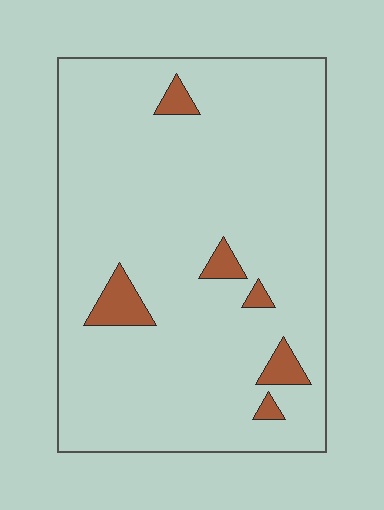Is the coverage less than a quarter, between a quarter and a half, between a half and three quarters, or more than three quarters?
Less than a quarter.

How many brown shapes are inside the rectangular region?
6.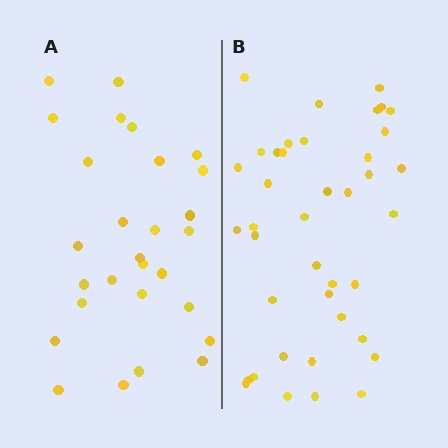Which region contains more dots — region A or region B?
Region B (the right region) has more dots.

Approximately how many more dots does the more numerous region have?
Region B has roughly 12 or so more dots than region A.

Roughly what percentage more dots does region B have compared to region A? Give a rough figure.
About 45% more.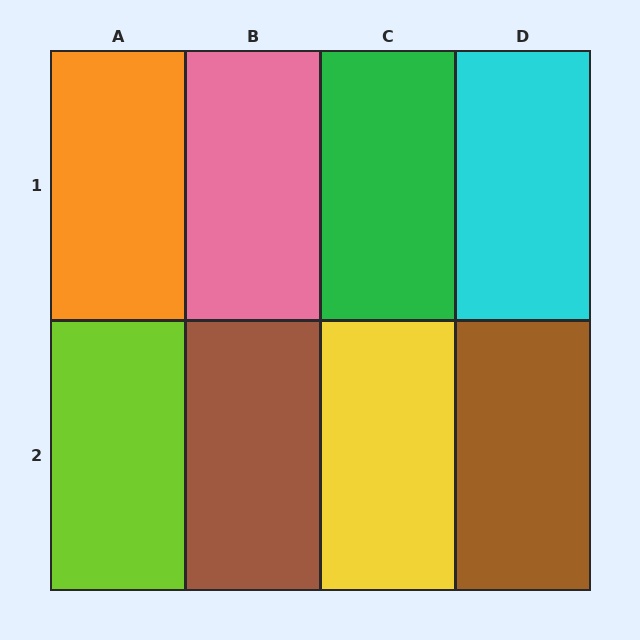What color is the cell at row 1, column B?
Pink.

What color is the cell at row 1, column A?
Orange.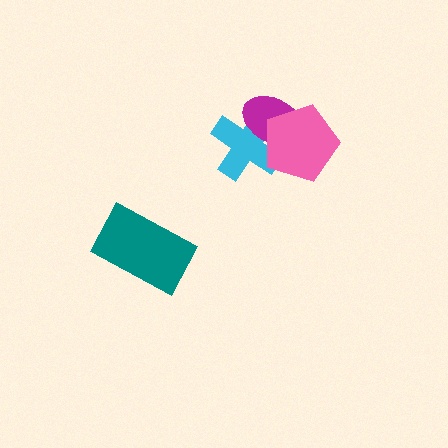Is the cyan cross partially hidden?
Yes, it is partially covered by another shape.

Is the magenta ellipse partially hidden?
Yes, it is partially covered by another shape.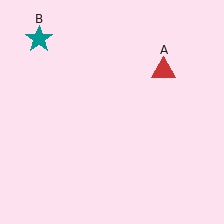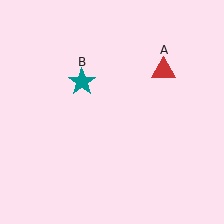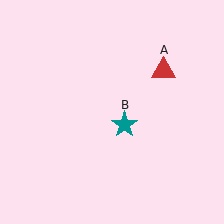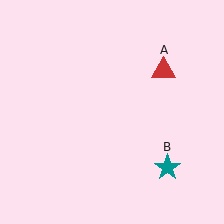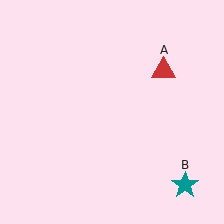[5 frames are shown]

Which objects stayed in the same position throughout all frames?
Red triangle (object A) remained stationary.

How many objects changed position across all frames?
1 object changed position: teal star (object B).